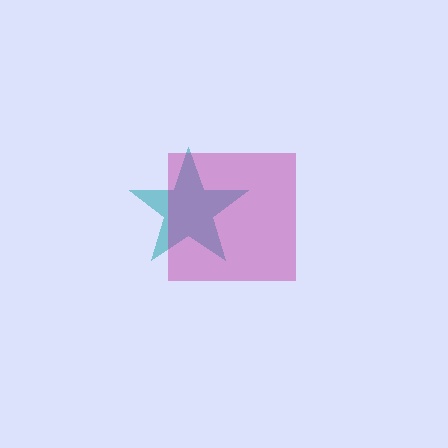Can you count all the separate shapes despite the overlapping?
Yes, there are 2 separate shapes.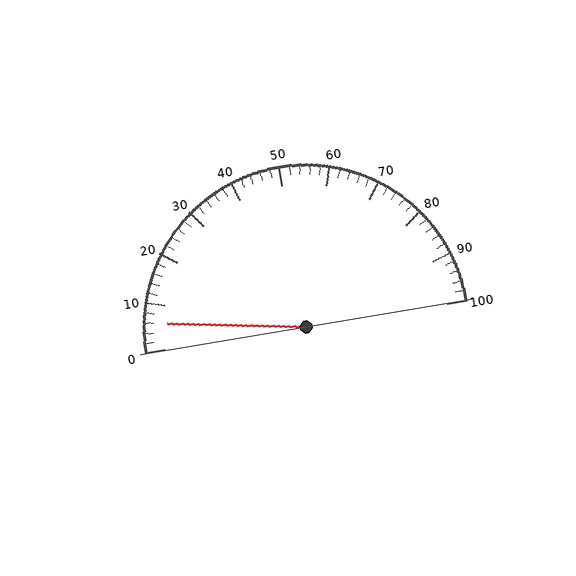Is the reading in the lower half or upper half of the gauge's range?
The reading is in the lower half of the range (0 to 100).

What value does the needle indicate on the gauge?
The needle indicates approximately 6.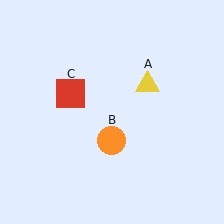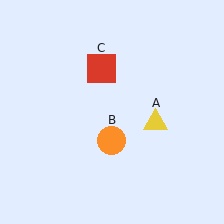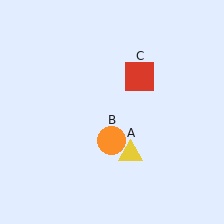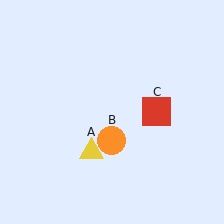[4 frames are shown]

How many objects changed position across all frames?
2 objects changed position: yellow triangle (object A), red square (object C).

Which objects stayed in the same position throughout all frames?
Orange circle (object B) remained stationary.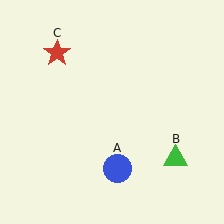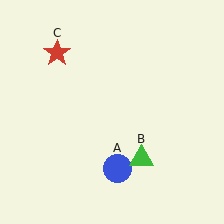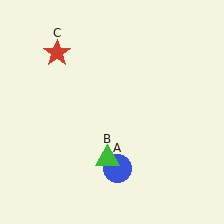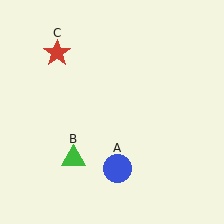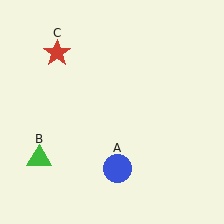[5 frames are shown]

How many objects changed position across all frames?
1 object changed position: green triangle (object B).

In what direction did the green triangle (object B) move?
The green triangle (object B) moved left.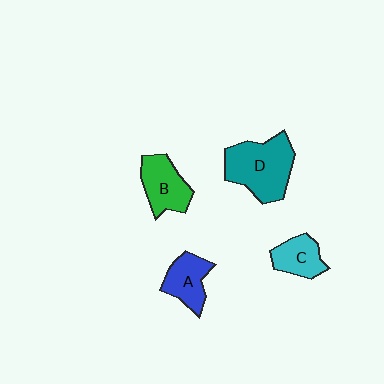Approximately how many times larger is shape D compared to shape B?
Approximately 1.5 times.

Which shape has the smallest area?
Shape C (cyan).